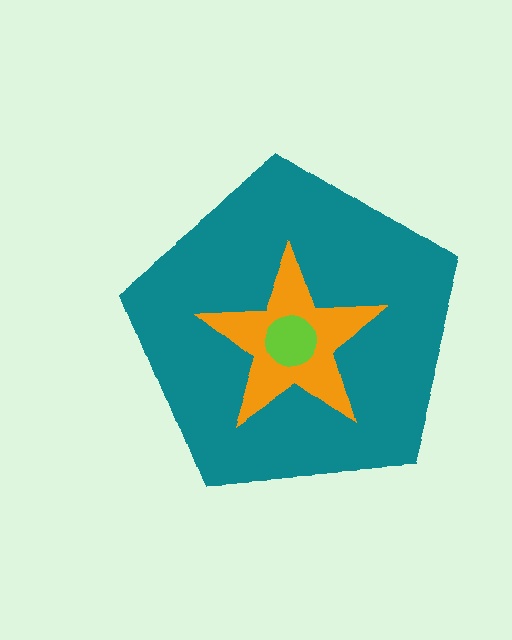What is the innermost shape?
The lime circle.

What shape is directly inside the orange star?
The lime circle.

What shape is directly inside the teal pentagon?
The orange star.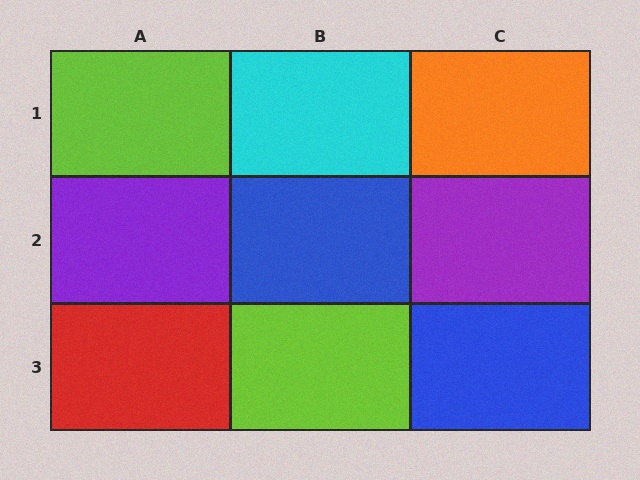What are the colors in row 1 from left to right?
Lime, cyan, orange.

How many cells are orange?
1 cell is orange.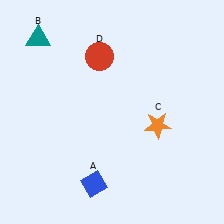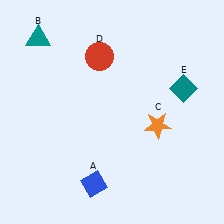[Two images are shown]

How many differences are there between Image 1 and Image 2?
There is 1 difference between the two images.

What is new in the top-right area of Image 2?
A teal diamond (E) was added in the top-right area of Image 2.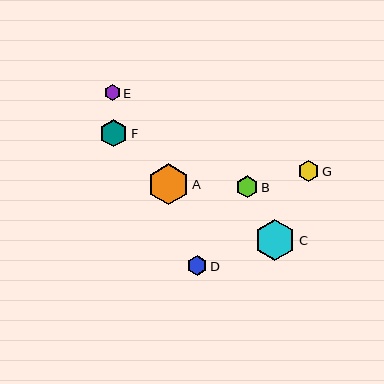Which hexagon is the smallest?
Hexagon E is the smallest with a size of approximately 16 pixels.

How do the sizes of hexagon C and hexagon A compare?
Hexagon C and hexagon A are approximately the same size.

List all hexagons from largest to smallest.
From largest to smallest: C, A, F, B, G, D, E.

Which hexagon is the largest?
Hexagon C is the largest with a size of approximately 41 pixels.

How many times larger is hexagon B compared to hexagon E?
Hexagon B is approximately 1.3 times the size of hexagon E.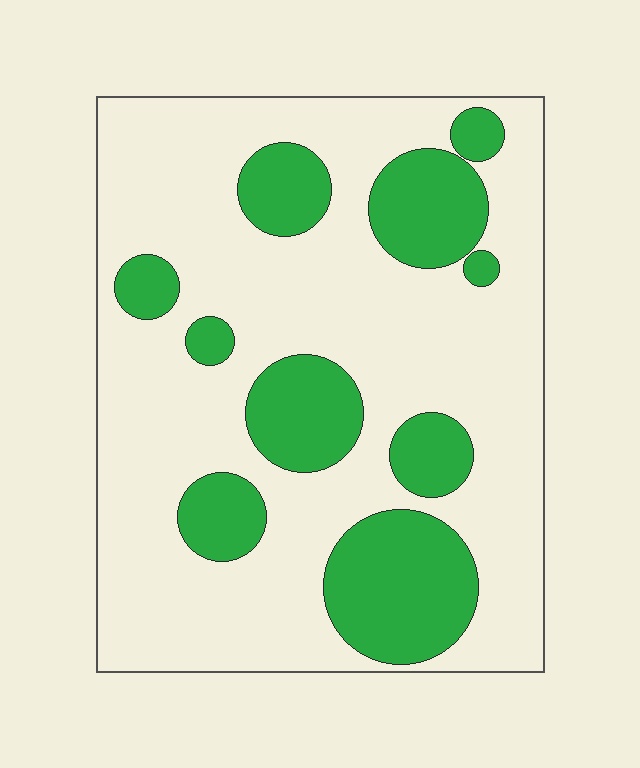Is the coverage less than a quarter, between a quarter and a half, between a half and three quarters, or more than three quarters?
Between a quarter and a half.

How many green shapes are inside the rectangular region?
10.